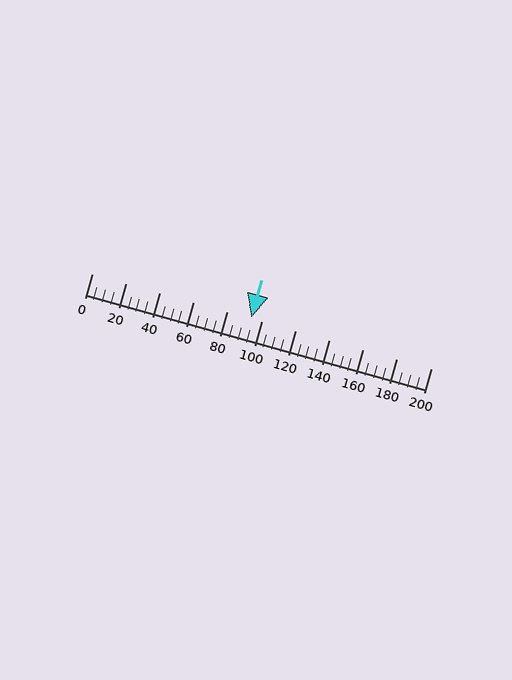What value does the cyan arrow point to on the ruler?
The cyan arrow points to approximately 94.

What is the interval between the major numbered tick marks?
The major tick marks are spaced 20 units apart.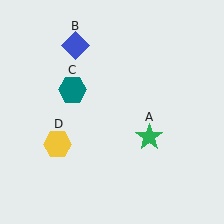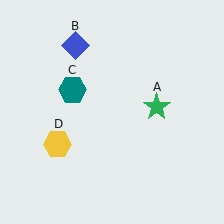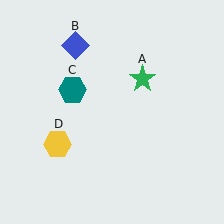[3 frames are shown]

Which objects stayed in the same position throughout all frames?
Blue diamond (object B) and teal hexagon (object C) and yellow hexagon (object D) remained stationary.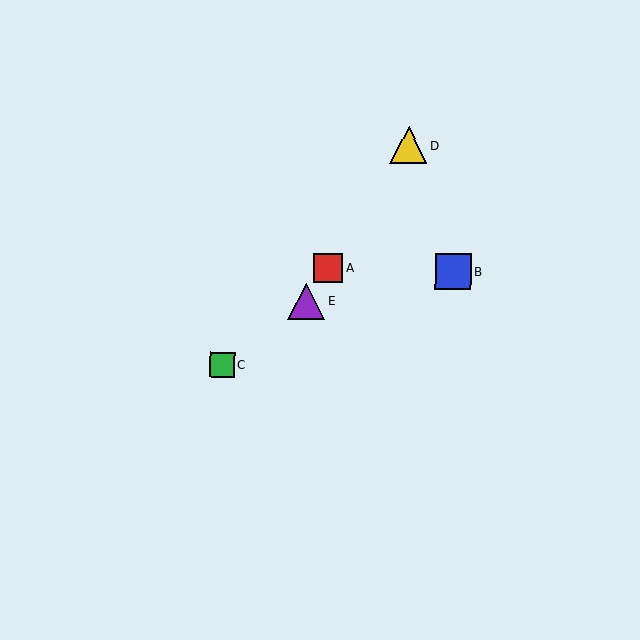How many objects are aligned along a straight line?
3 objects (A, D, E) are aligned along a straight line.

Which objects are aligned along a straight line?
Objects A, D, E are aligned along a straight line.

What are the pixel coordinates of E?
Object E is at (307, 301).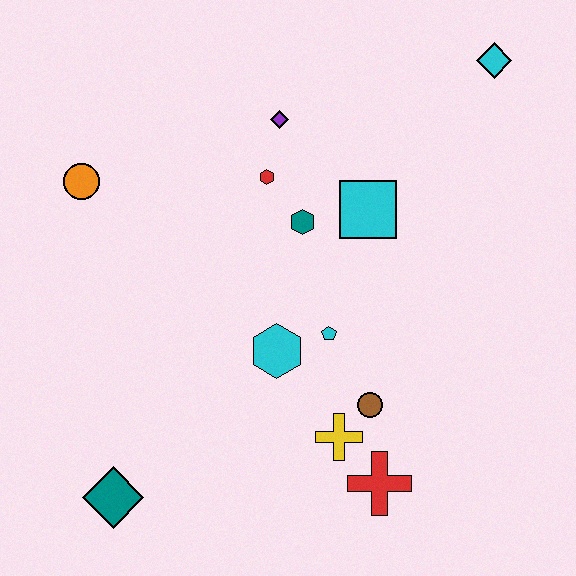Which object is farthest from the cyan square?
The teal diamond is farthest from the cyan square.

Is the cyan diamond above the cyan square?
Yes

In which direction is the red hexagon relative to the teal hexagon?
The red hexagon is above the teal hexagon.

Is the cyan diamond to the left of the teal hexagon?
No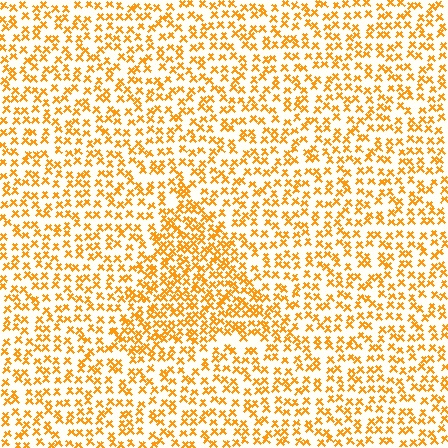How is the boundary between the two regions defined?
The boundary is defined by a change in element density (approximately 1.7x ratio). All elements are the same color, size, and shape.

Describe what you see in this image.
The image contains small orange elements arranged at two different densities. A triangle-shaped region is visible where the elements are more densely packed than the surrounding area.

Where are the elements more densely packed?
The elements are more densely packed inside the triangle boundary.